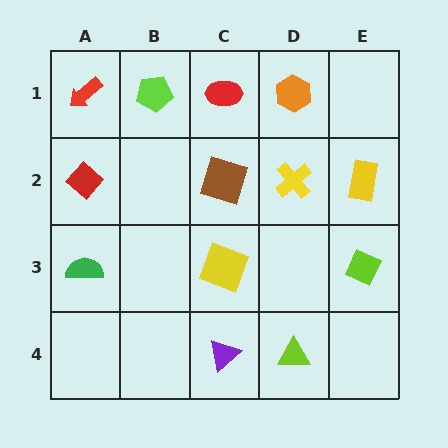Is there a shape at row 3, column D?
No, that cell is empty.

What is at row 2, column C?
A brown square.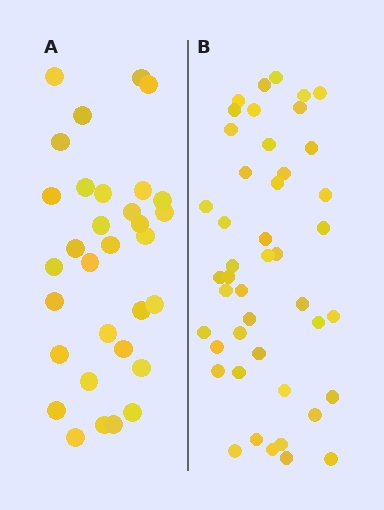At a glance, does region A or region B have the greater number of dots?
Region B (the right region) has more dots.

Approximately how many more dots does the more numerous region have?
Region B has approximately 15 more dots than region A.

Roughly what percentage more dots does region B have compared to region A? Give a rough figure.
About 40% more.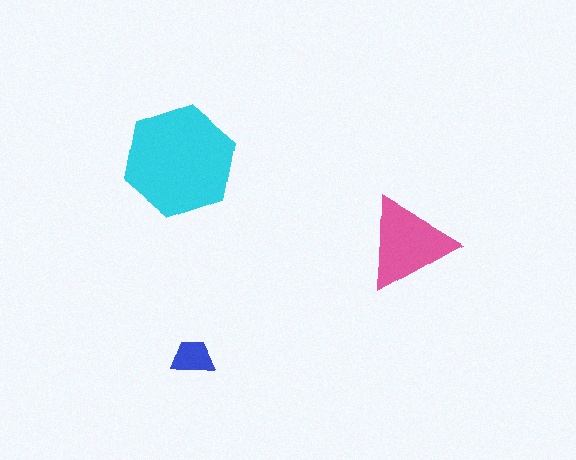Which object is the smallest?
The blue trapezoid.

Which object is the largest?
The cyan hexagon.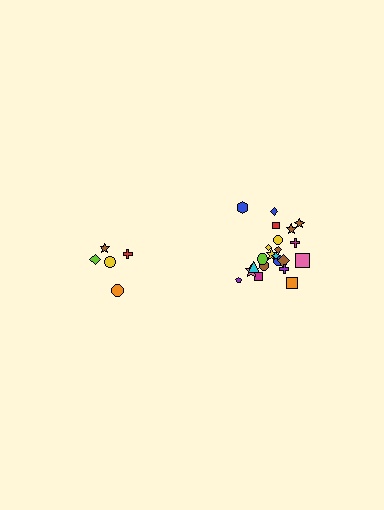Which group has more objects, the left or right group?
The right group.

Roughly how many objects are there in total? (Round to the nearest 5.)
Roughly 25 objects in total.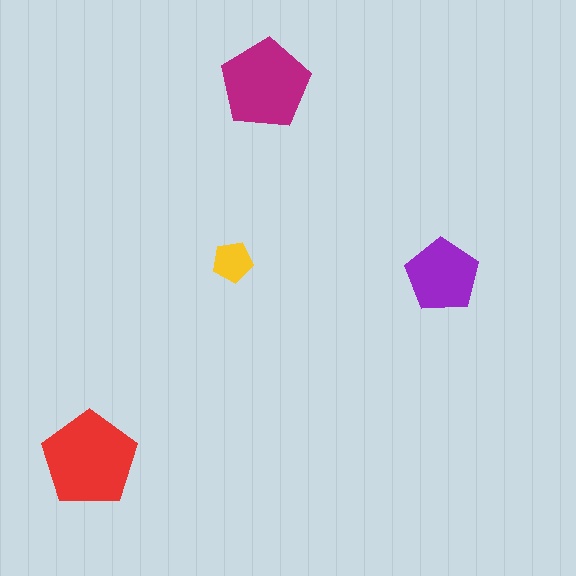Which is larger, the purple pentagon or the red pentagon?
The red one.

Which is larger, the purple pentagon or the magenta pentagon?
The magenta one.